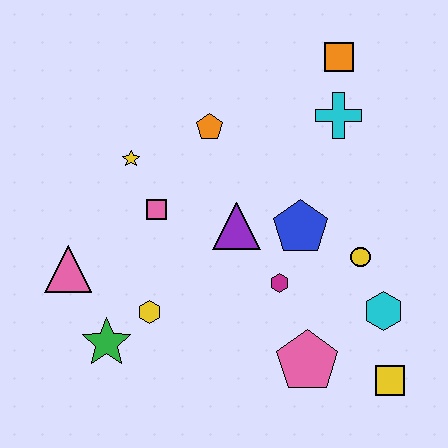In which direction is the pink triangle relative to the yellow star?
The pink triangle is below the yellow star.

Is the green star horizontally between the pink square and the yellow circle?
No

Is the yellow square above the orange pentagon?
No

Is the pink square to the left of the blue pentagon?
Yes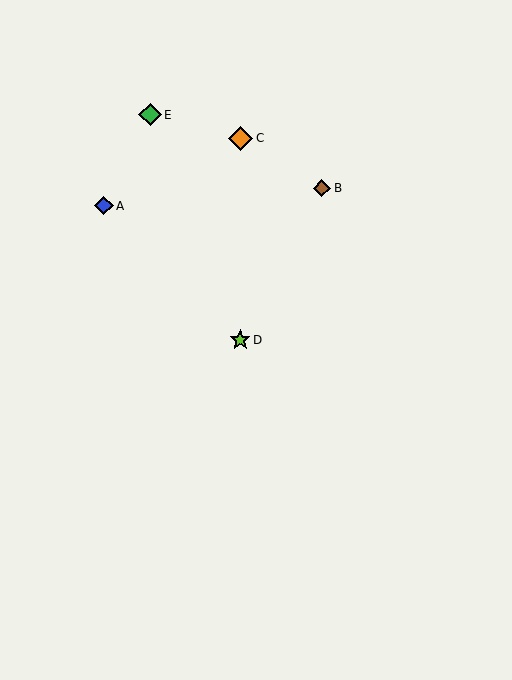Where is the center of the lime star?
The center of the lime star is at (240, 340).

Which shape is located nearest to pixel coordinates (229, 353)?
The lime star (labeled D) at (240, 340) is nearest to that location.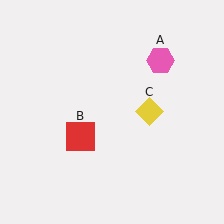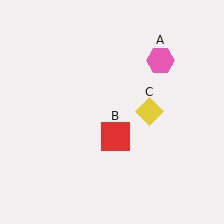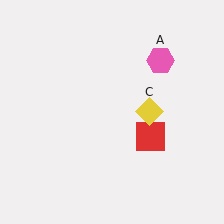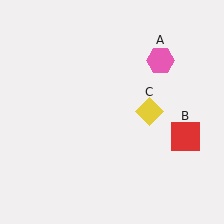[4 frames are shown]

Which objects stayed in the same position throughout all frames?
Pink hexagon (object A) and yellow diamond (object C) remained stationary.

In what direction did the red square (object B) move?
The red square (object B) moved right.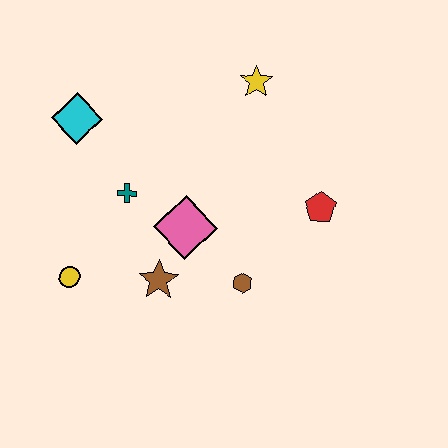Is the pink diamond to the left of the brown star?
No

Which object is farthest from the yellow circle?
The yellow star is farthest from the yellow circle.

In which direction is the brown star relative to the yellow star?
The brown star is below the yellow star.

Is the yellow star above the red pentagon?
Yes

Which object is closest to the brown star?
The pink diamond is closest to the brown star.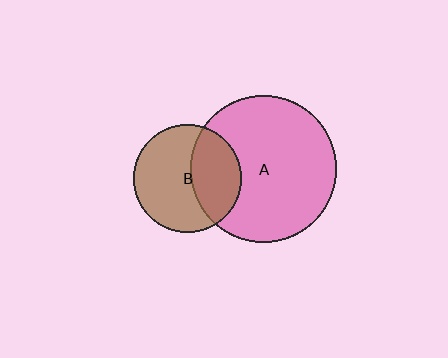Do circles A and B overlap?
Yes.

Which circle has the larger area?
Circle A (pink).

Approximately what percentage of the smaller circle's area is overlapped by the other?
Approximately 40%.